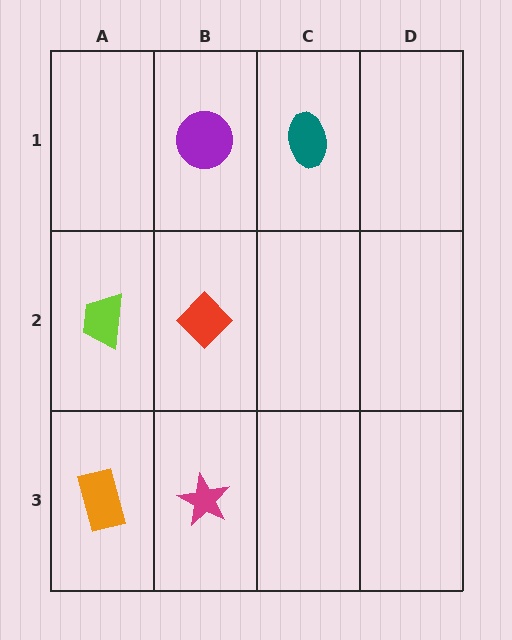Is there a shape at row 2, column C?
No, that cell is empty.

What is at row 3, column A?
An orange rectangle.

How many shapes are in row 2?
2 shapes.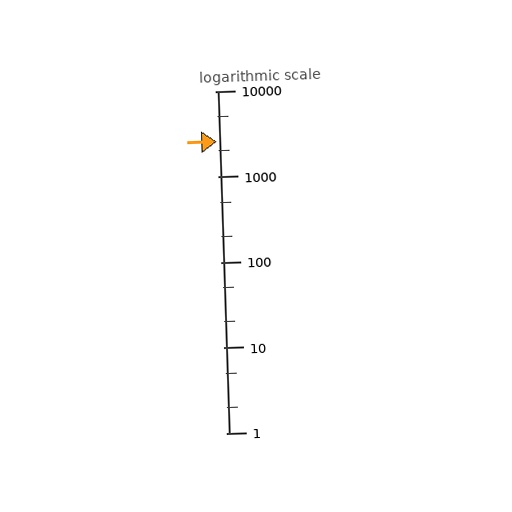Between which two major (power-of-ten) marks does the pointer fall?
The pointer is between 1000 and 10000.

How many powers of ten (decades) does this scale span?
The scale spans 4 decades, from 1 to 10000.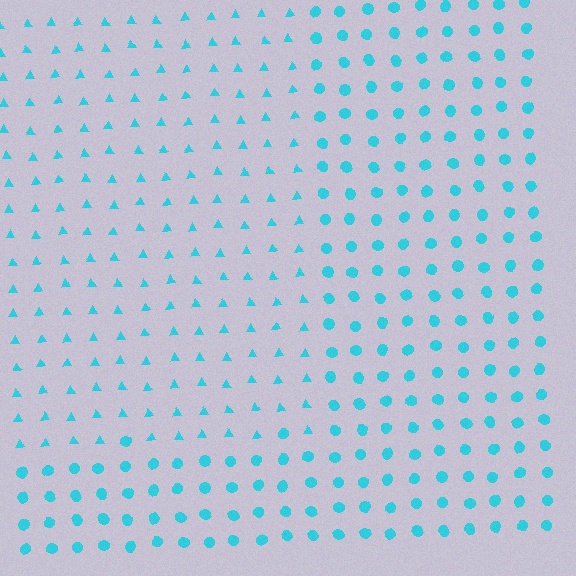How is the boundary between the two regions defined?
The boundary is defined by a change in element shape: triangles inside vs. circles outside. All elements share the same color and spacing.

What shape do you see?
I see a rectangle.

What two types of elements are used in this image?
The image uses triangles inside the rectangle region and circles outside it.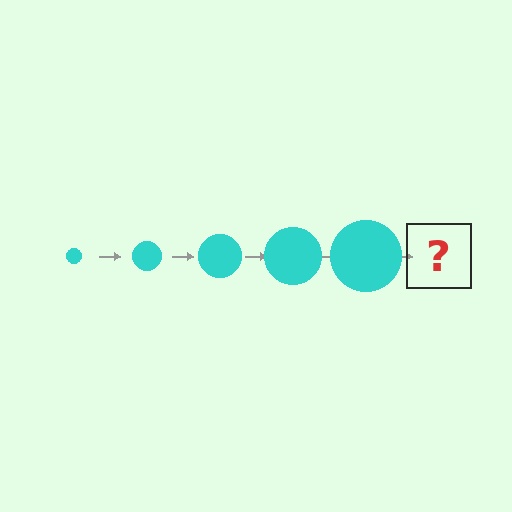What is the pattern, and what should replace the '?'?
The pattern is that the circle gets progressively larger each step. The '?' should be a cyan circle, larger than the previous one.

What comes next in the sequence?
The next element should be a cyan circle, larger than the previous one.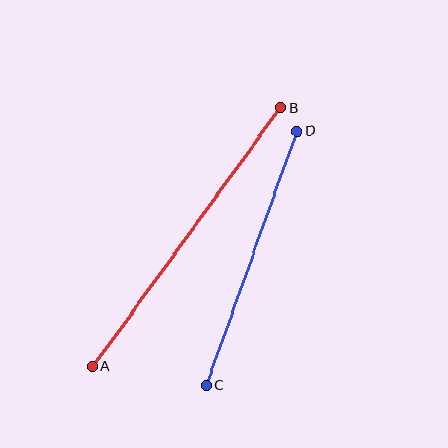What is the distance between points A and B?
The distance is approximately 320 pixels.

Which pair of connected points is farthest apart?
Points A and B are farthest apart.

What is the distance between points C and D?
The distance is approximately 270 pixels.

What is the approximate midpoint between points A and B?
The midpoint is at approximately (187, 237) pixels.